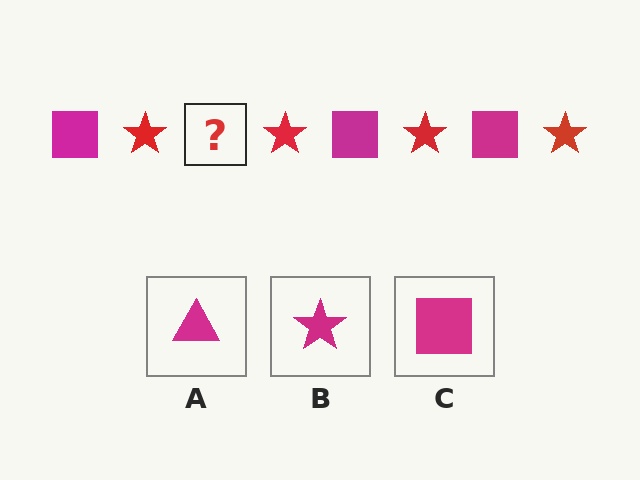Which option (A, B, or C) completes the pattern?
C.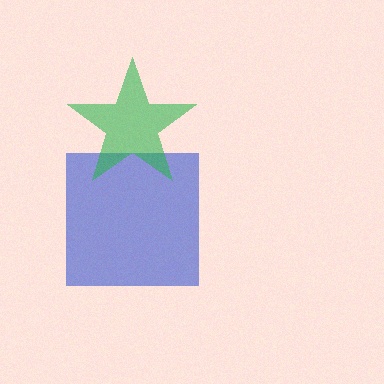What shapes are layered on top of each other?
The layered shapes are: a blue square, a green star.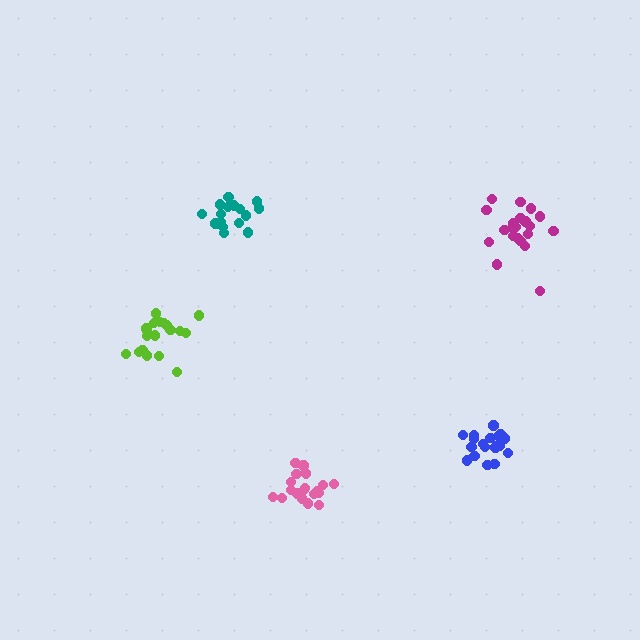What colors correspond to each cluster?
The clusters are colored: teal, pink, magenta, blue, lime.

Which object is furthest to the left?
The lime cluster is leftmost.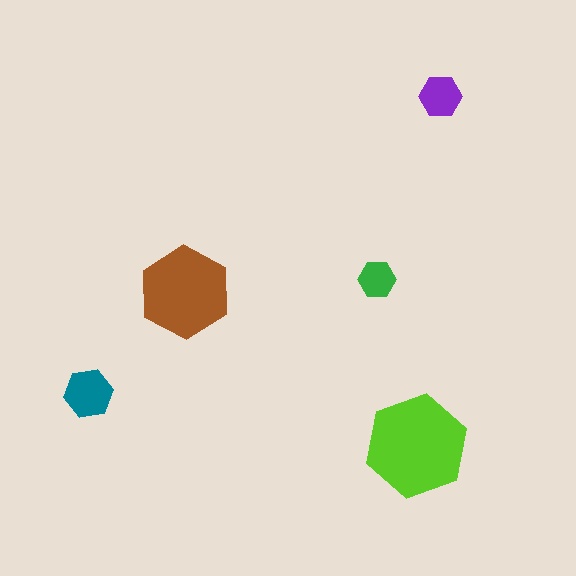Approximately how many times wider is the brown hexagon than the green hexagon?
About 2.5 times wider.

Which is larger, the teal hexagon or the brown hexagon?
The brown one.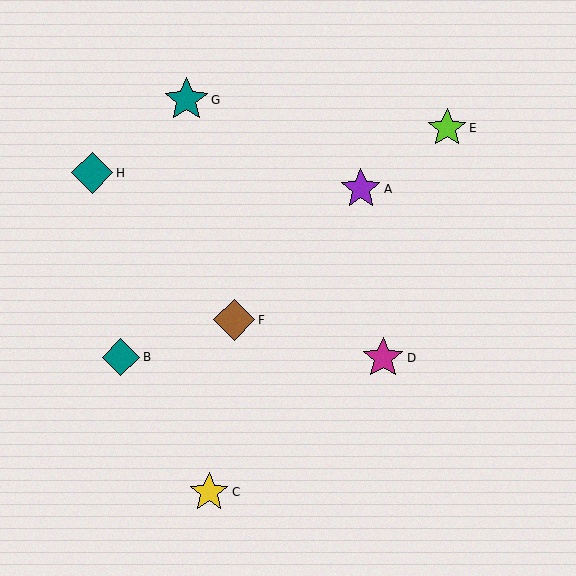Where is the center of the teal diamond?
The center of the teal diamond is at (92, 172).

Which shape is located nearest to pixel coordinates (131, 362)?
The teal diamond (labeled B) at (121, 357) is nearest to that location.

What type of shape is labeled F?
Shape F is a brown diamond.